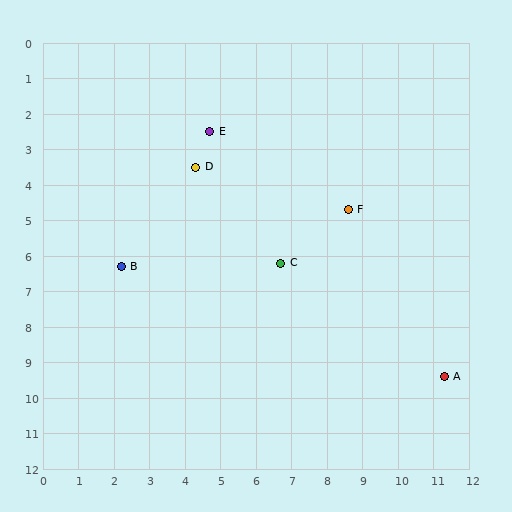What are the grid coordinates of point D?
Point D is at approximately (4.3, 3.5).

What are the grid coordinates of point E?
Point E is at approximately (4.7, 2.5).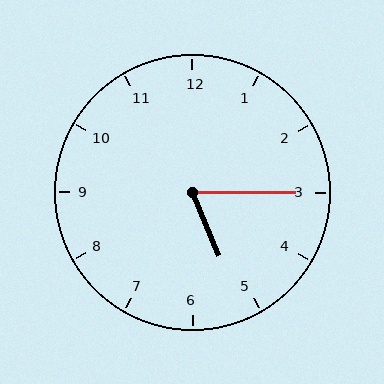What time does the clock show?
5:15.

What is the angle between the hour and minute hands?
Approximately 68 degrees.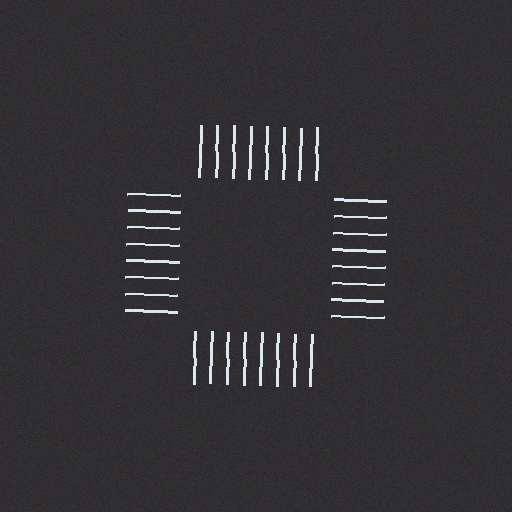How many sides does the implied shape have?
4 sides — the line-ends trace a square.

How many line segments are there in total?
32 — 8 along each of the 4 edges.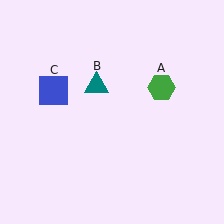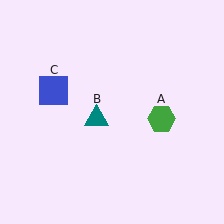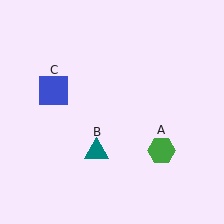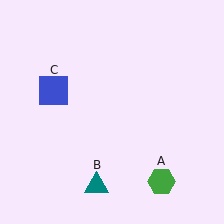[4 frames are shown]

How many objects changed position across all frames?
2 objects changed position: green hexagon (object A), teal triangle (object B).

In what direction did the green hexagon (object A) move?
The green hexagon (object A) moved down.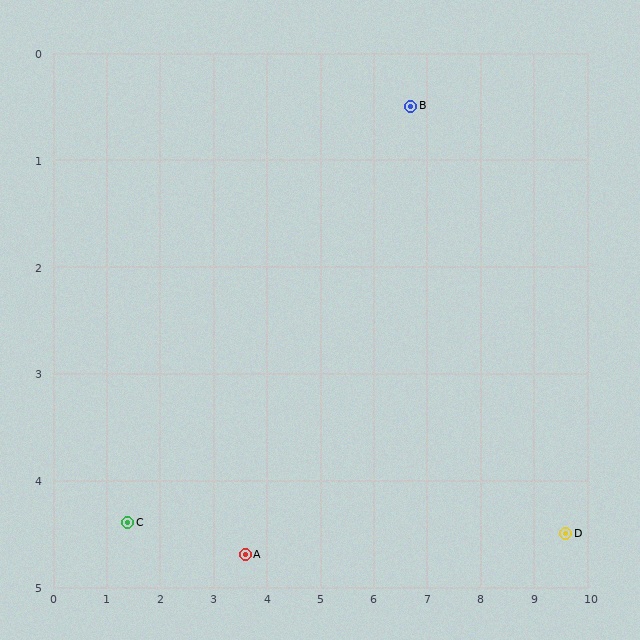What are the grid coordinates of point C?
Point C is at approximately (1.4, 4.4).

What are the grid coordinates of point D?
Point D is at approximately (9.6, 4.5).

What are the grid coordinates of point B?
Point B is at approximately (6.7, 0.5).